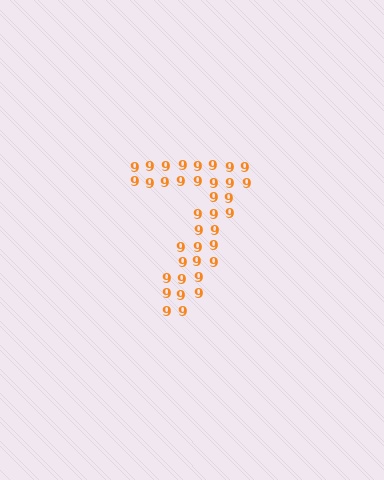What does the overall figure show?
The overall figure shows the digit 7.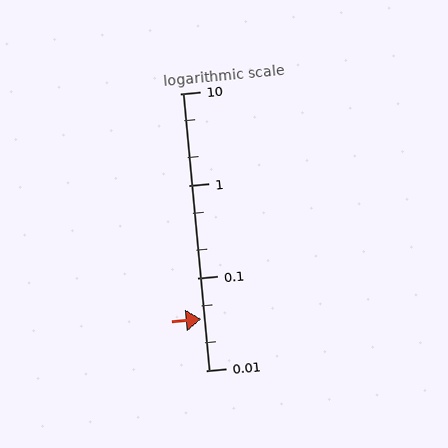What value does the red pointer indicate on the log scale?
The pointer indicates approximately 0.036.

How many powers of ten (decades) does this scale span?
The scale spans 3 decades, from 0.01 to 10.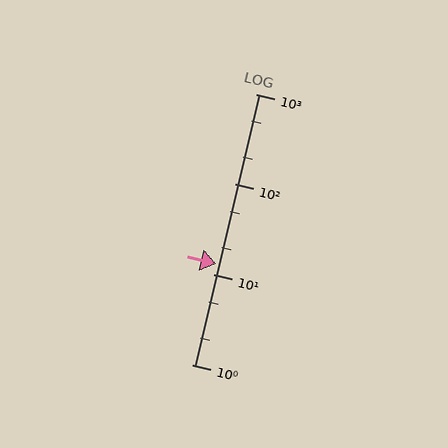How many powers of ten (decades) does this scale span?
The scale spans 3 decades, from 1 to 1000.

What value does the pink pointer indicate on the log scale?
The pointer indicates approximately 13.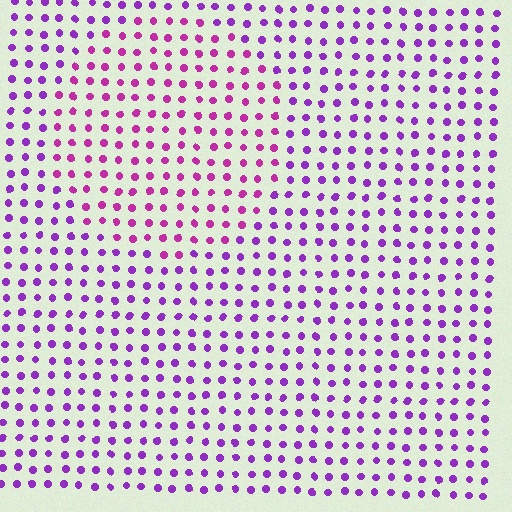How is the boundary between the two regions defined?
The boundary is defined purely by a slight shift in hue (about 30 degrees). Spacing, size, and orientation are identical on both sides.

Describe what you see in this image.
The image is filled with small purple elements in a uniform arrangement. A circle-shaped region is visible where the elements are tinted to a slightly different hue, forming a subtle color boundary.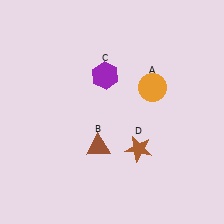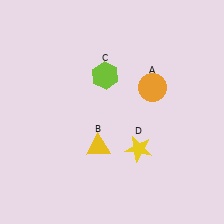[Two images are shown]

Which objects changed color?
B changed from brown to yellow. C changed from purple to lime. D changed from brown to yellow.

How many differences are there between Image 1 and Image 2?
There are 3 differences between the two images.